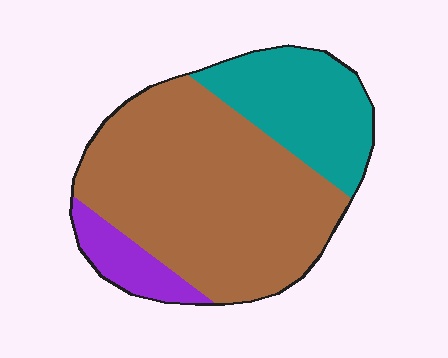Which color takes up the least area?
Purple, at roughly 10%.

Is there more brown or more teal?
Brown.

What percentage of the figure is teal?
Teal covers about 25% of the figure.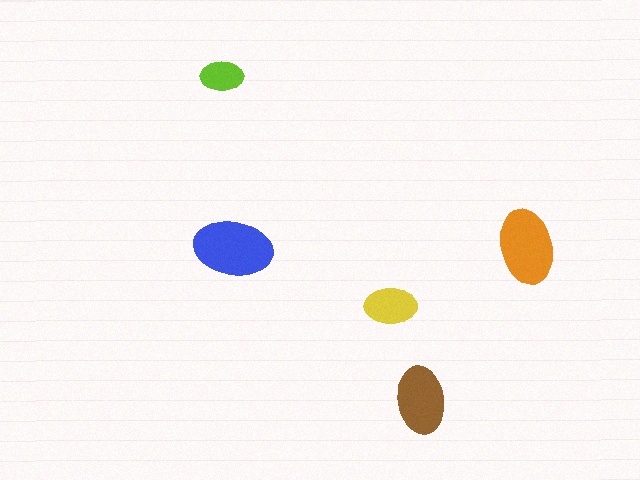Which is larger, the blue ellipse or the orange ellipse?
The blue one.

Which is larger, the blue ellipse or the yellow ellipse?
The blue one.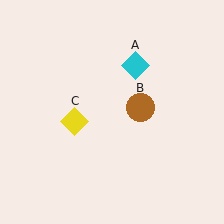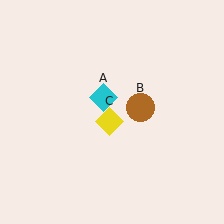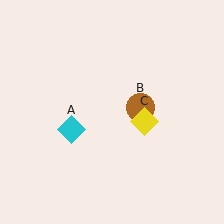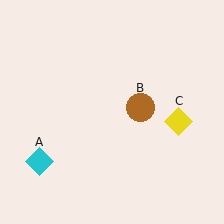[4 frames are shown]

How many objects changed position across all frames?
2 objects changed position: cyan diamond (object A), yellow diamond (object C).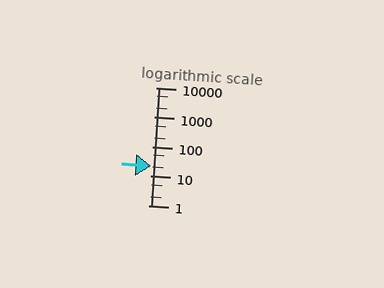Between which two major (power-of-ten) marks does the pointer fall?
The pointer is between 10 and 100.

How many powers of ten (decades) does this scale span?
The scale spans 4 decades, from 1 to 10000.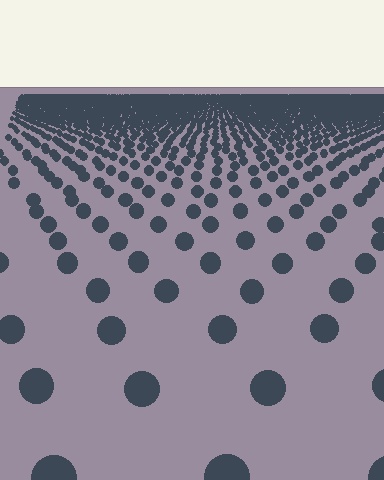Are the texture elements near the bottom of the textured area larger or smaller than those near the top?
Larger. Near the bottom, elements are closer to the viewer and appear at a bigger on-screen size.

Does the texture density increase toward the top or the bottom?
Density increases toward the top.